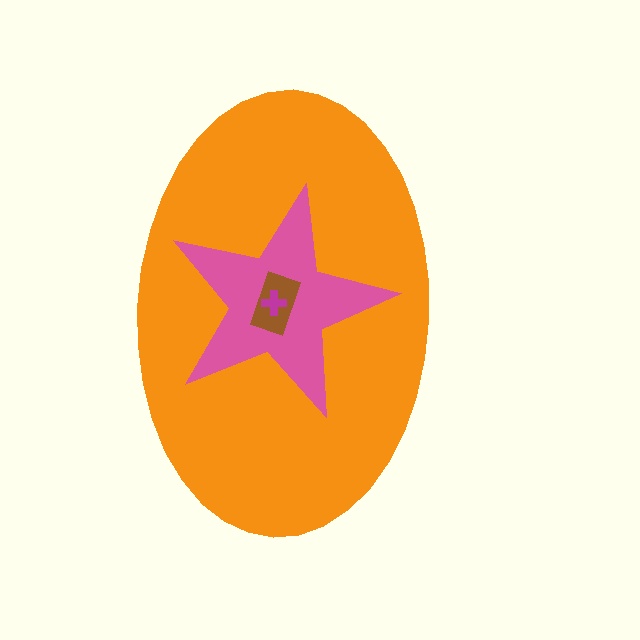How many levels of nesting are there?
4.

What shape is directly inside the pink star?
The brown rectangle.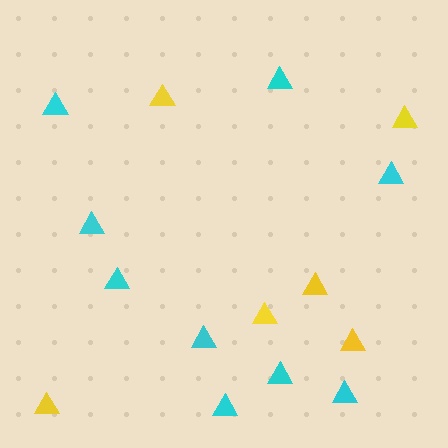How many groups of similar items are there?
There are 2 groups: one group of cyan triangles (9) and one group of yellow triangles (6).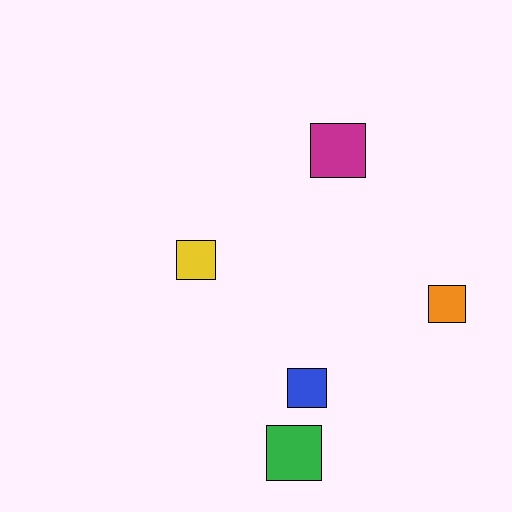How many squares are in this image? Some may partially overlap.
There are 5 squares.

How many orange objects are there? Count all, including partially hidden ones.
There is 1 orange object.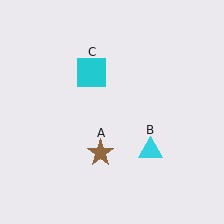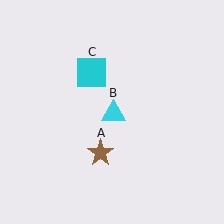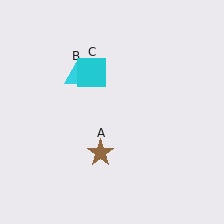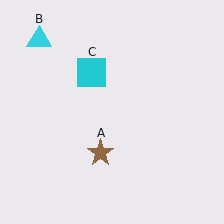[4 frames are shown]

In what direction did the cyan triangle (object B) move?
The cyan triangle (object B) moved up and to the left.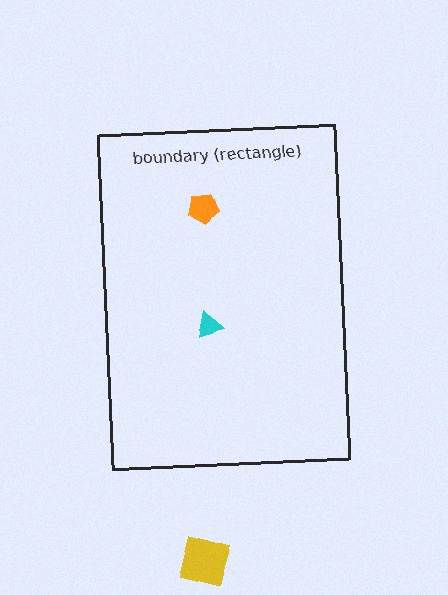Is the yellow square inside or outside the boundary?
Outside.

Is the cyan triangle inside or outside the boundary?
Inside.